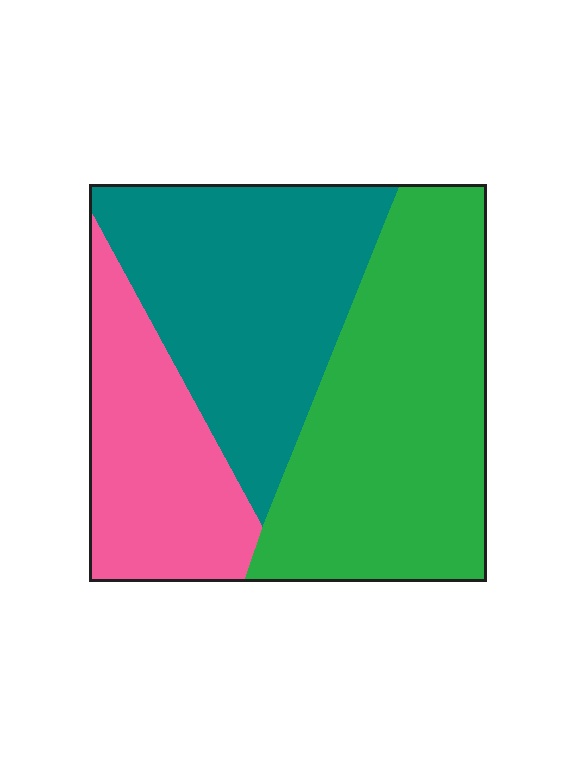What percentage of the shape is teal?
Teal covers roughly 35% of the shape.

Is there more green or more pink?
Green.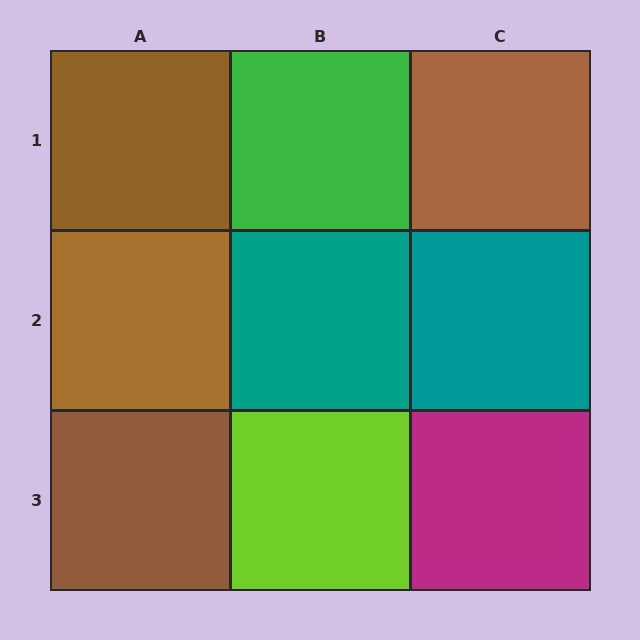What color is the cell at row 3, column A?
Brown.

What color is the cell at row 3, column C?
Magenta.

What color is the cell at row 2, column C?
Teal.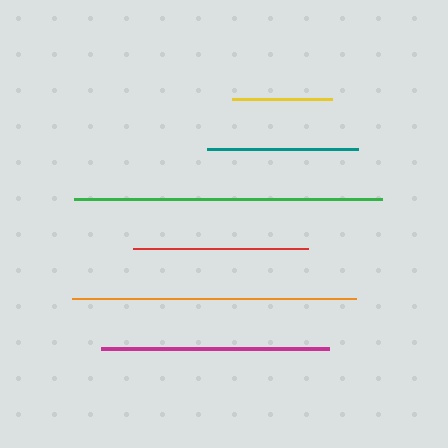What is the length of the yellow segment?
The yellow segment is approximately 100 pixels long.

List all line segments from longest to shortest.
From longest to shortest: green, orange, magenta, red, teal, yellow.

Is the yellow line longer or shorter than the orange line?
The orange line is longer than the yellow line.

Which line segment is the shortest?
The yellow line is the shortest at approximately 100 pixels.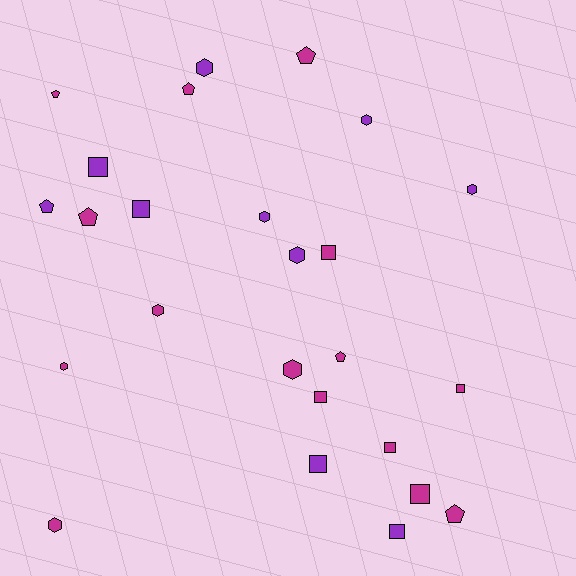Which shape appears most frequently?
Hexagon, with 9 objects.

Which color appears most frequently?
Magenta, with 15 objects.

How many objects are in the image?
There are 25 objects.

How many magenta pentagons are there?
There are 6 magenta pentagons.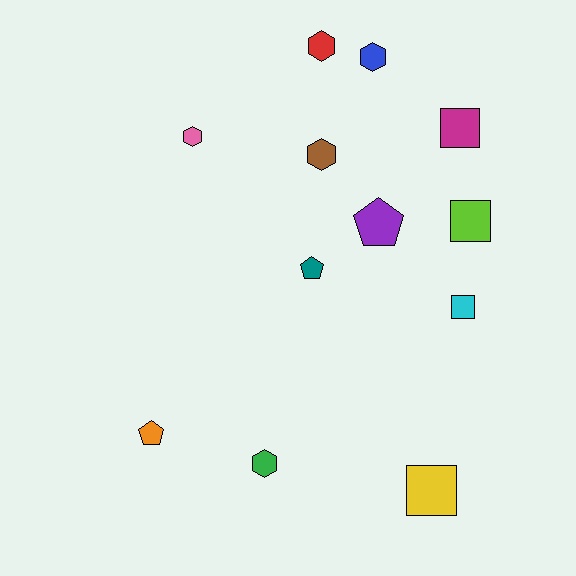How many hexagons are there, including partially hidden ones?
There are 5 hexagons.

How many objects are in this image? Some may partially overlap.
There are 12 objects.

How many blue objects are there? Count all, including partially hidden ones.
There is 1 blue object.